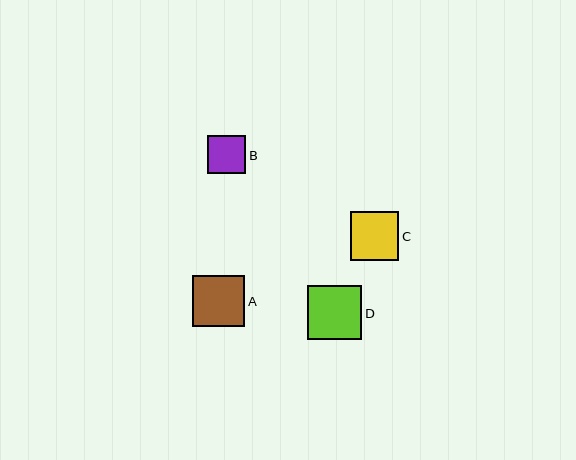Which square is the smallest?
Square B is the smallest with a size of approximately 38 pixels.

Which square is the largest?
Square D is the largest with a size of approximately 54 pixels.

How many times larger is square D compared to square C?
Square D is approximately 1.1 times the size of square C.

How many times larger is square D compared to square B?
Square D is approximately 1.4 times the size of square B.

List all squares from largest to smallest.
From largest to smallest: D, A, C, B.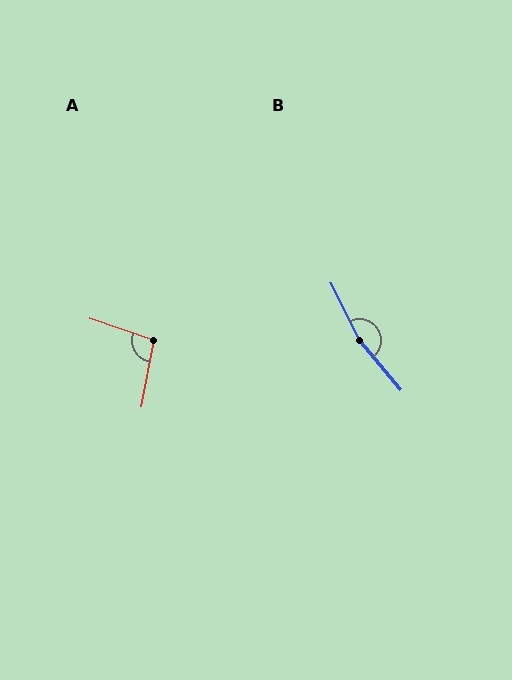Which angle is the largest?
B, at approximately 166 degrees.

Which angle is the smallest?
A, at approximately 98 degrees.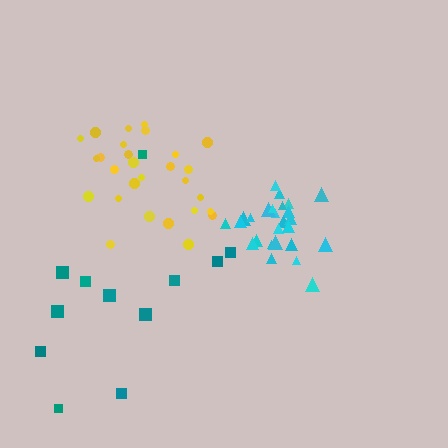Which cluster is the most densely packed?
Cyan.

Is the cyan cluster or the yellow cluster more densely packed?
Cyan.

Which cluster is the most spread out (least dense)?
Teal.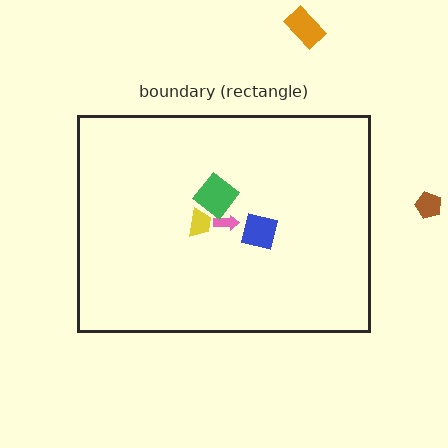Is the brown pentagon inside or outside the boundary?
Outside.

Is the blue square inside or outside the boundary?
Inside.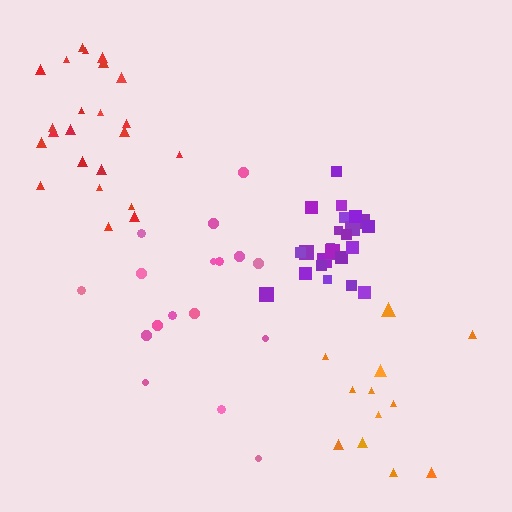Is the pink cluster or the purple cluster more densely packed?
Purple.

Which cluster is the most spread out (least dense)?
Orange.